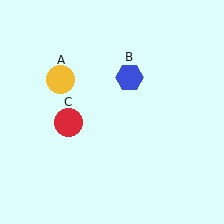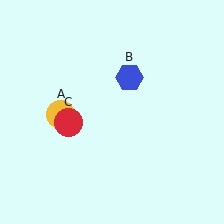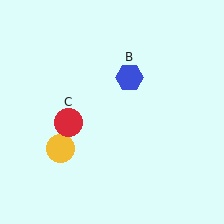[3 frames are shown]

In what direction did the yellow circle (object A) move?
The yellow circle (object A) moved down.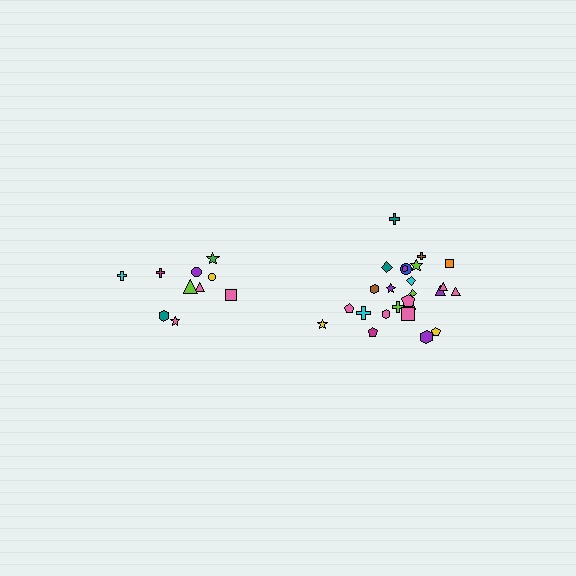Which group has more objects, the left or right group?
The right group.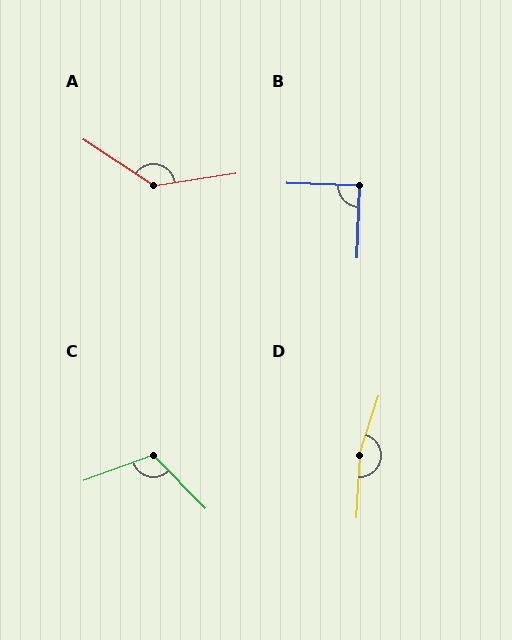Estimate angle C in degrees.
Approximately 114 degrees.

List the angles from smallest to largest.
B (90°), C (114°), A (138°), D (164°).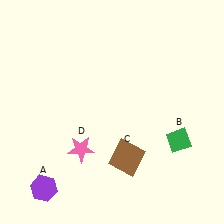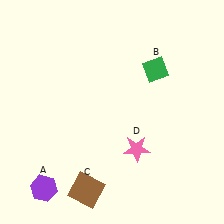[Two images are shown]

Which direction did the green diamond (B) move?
The green diamond (B) moved up.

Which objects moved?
The objects that moved are: the green diamond (B), the brown square (C), the pink star (D).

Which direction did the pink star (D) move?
The pink star (D) moved right.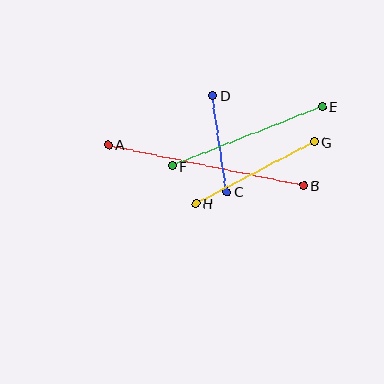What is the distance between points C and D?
The distance is approximately 97 pixels.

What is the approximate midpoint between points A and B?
The midpoint is at approximately (206, 165) pixels.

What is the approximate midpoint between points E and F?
The midpoint is at approximately (247, 136) pixels.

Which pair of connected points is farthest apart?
Points A and B are farthest apart.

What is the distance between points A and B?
The distance is approximately 200 pixels.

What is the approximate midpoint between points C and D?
The midpoint is at approximately (220, 144) pixels.